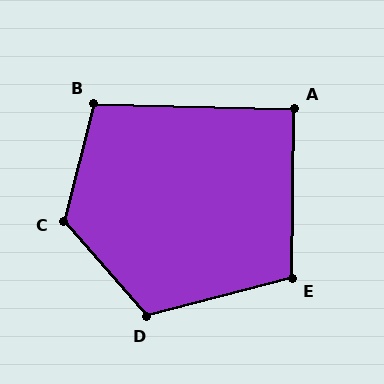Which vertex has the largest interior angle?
C, at approximately 124 degrees.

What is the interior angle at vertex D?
Approximately 117 degrees (obtuse).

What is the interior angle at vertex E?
Approximately 105 degrees (obtuse).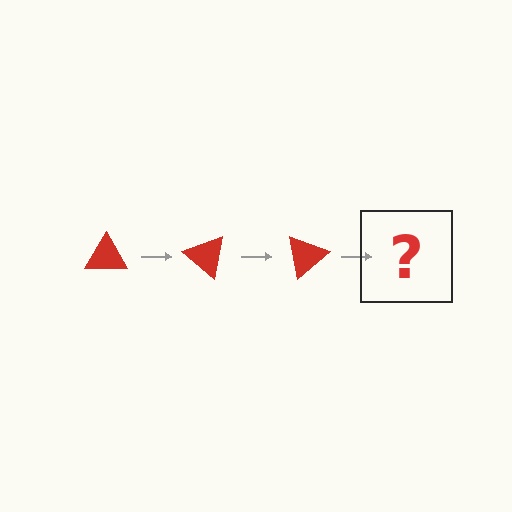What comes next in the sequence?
The next element should be a red triangle rotated 120 degrees.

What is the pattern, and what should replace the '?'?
The pattern is that the triangle rotates 40 degrees each step. The '?' should be a red triangle rotated 120 degrees.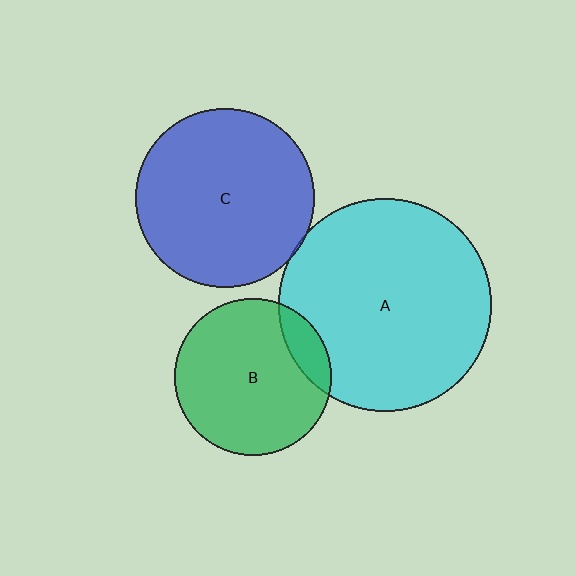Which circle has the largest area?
Circle A (cyan).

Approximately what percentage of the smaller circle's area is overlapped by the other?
Approximately 15%.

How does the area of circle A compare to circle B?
Approximately 1.8 times.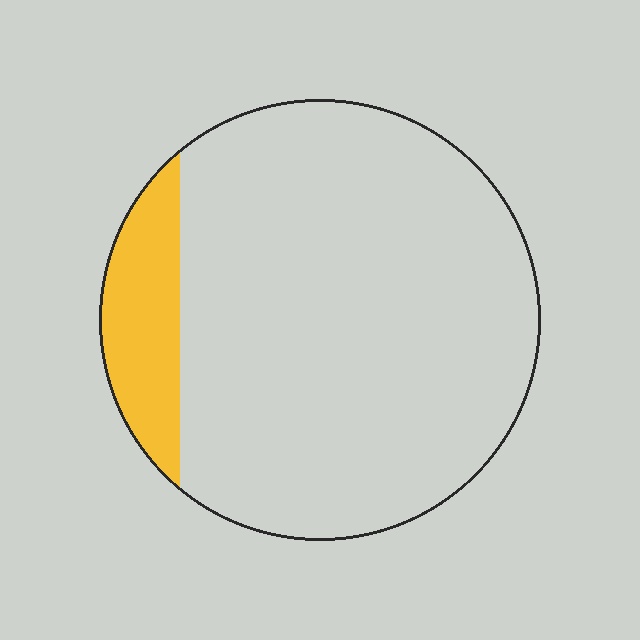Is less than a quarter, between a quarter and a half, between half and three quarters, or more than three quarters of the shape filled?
Less than a quarter.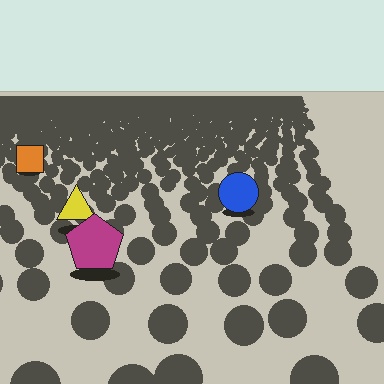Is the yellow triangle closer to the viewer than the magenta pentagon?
No. The magenta pentagon is closer — you can tell from the texture gradient: the ground texture is coarser near it.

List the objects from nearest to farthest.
From nearest to farthest: the magenta pentagon, the yellow triangle, the blue circle, the orange square.